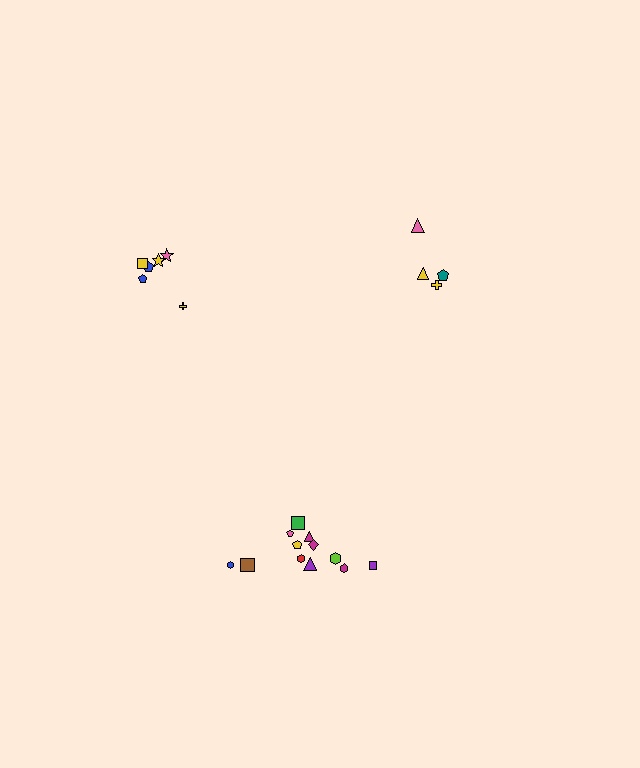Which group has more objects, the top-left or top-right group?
The top-left group.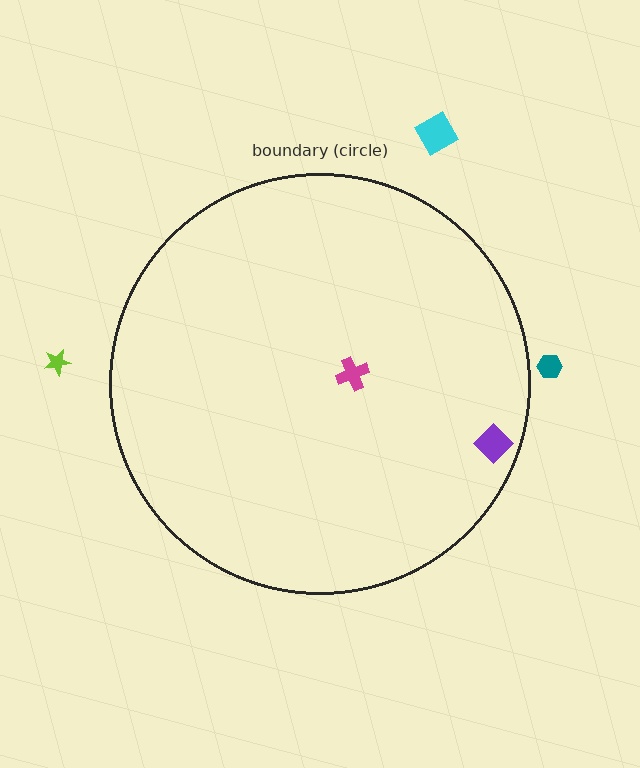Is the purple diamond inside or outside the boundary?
Inside.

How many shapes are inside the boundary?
2 inside, 3 outside.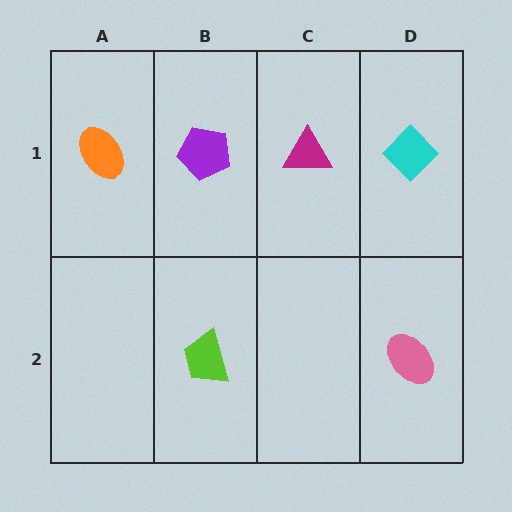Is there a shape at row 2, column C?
No, that cell is empty.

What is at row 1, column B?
A purple pentagon.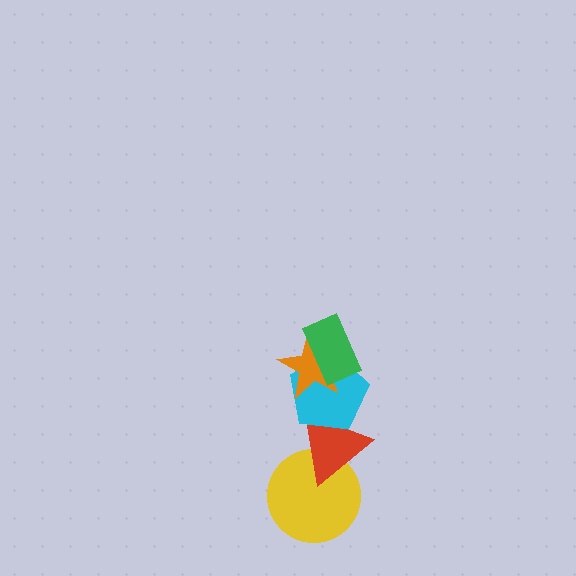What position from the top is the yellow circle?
The yellow circle is 5th from the top.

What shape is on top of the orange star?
The green rectangle is on top of the orange star.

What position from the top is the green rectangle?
The green rectangle is 1st from the top.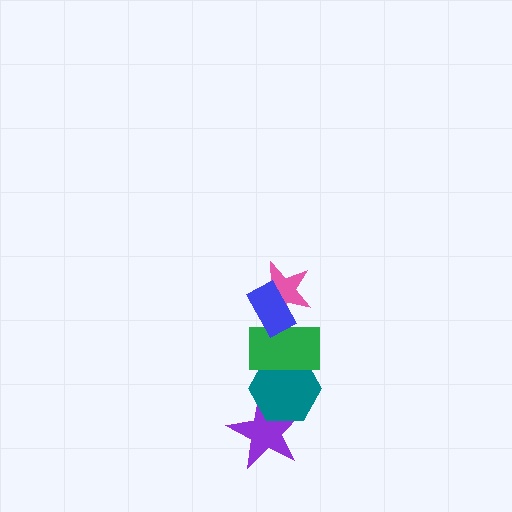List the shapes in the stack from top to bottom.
From top to bottom: the blue rectangle, the pink star, the green rectangle, the teal hexagon, the purple star.